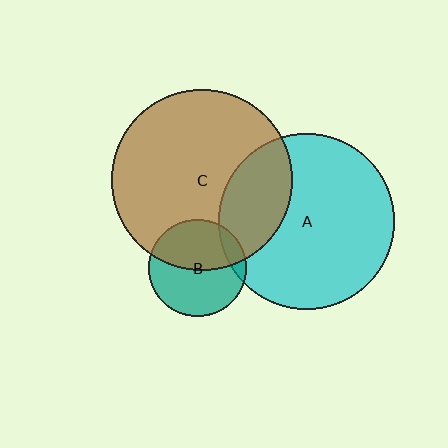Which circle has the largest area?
Circle C (brown).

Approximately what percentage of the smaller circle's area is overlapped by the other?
Approximately 45%.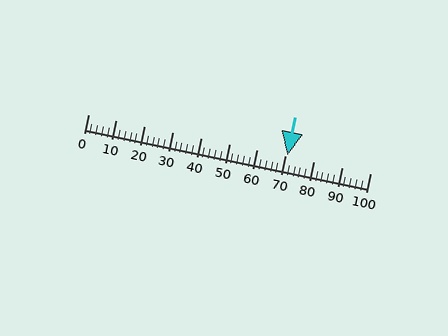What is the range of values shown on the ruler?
The ruler shows values from 0 to 100.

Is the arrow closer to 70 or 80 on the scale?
The arrow is closer to 70.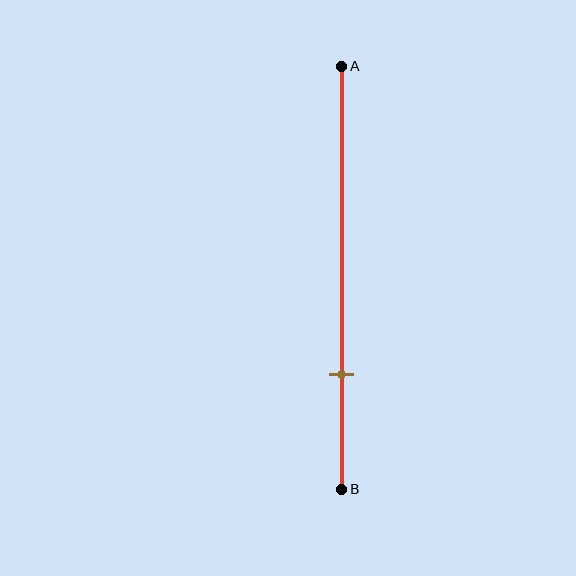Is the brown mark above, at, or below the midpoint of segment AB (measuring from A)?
The brown mark is below the midpoint of segment AB.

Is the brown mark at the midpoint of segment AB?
No, the mark is at about 75% from A, not at the 50% midpoint.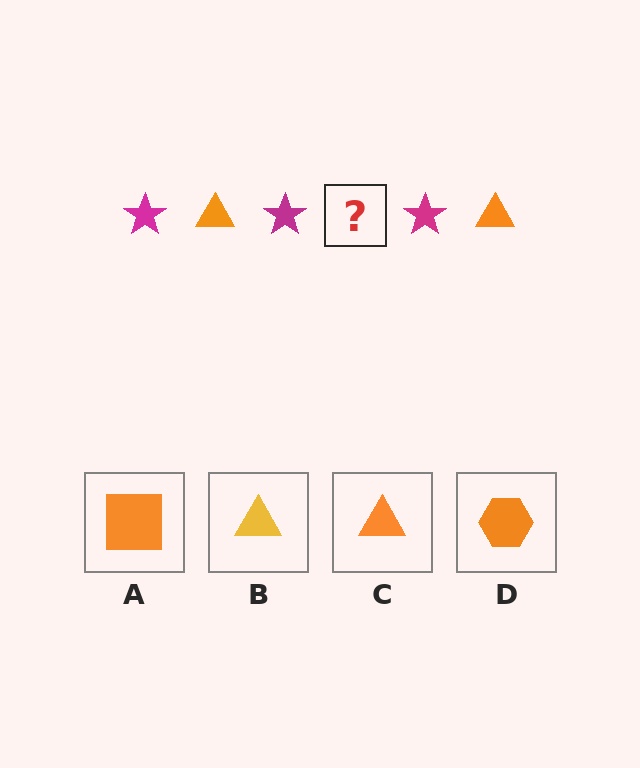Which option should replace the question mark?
Option C.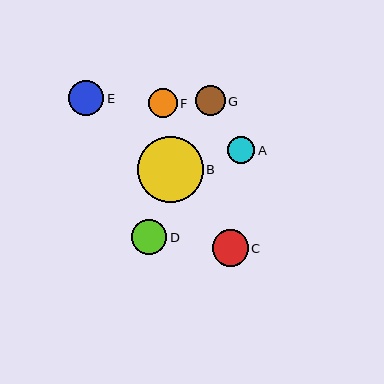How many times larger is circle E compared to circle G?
Circle E is approximately 1.2 times the size of circle G.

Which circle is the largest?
Circle B is the largest with a size of approximately 66 pixels.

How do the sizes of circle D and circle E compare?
Circle D and circle E are approximately the same size.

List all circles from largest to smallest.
From largest to smallest: B, C, D, E, G, F, A.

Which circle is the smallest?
Circle A is the smallest with a size of approximately 27 pixels.